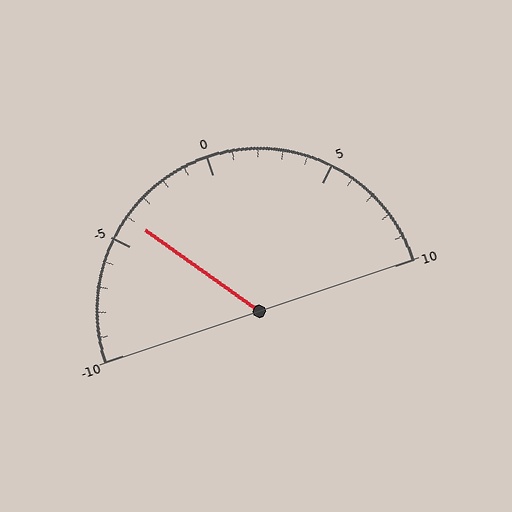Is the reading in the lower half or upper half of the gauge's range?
The reading is in the lower half of the range (-10 to 10).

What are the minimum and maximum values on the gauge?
The gauge ranges from -10 to 10.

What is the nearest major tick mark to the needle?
The nearest major tick mark is -5.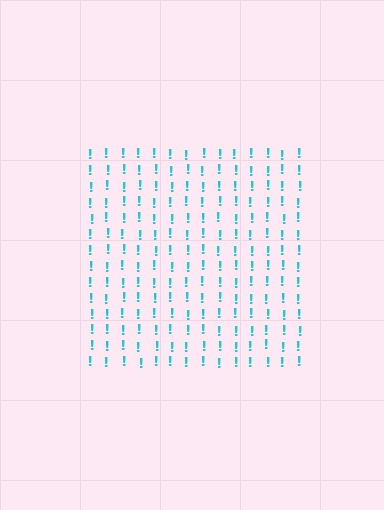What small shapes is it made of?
It is made of small exclamation marks.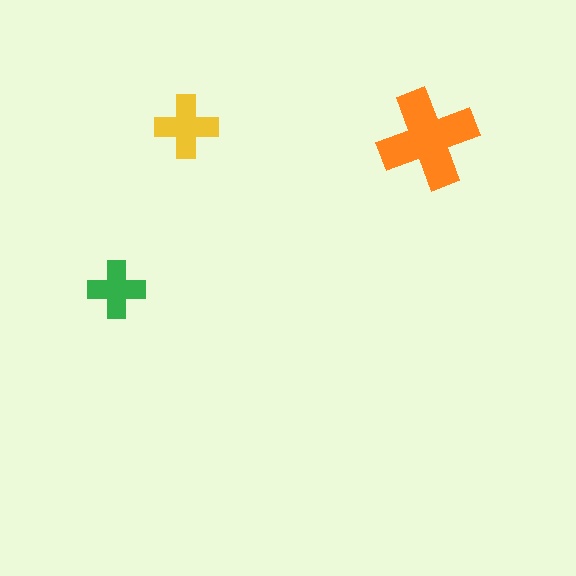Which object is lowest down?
The green cross is bottommost.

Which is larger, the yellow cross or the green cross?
The yellow one.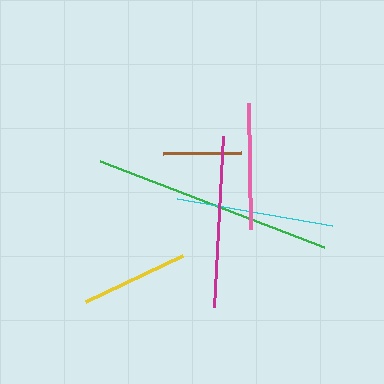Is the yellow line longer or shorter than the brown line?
The yellow line is longer than the brown line.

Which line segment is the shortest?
The brown line is the shortest at approximately 79 pixels.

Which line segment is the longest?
The green line is the longest at approximately 240 pixels.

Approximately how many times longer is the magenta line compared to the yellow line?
The magenta line is approximately 1.6 times the length of the yellow line.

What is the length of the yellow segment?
The yellow segment is approximately 108 pixels long.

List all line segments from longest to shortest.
From longest to shortest: green, magenta, cyan, pink, yellow, brown.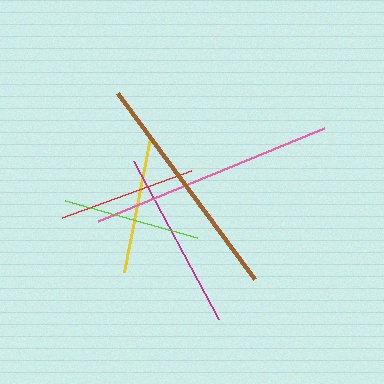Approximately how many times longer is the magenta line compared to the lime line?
The magenta line is approximately 1.3 times the length of the lime line.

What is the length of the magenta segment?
The magenta segment is approximately 180 pixels long.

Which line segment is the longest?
The pink line is the longest at approximately 245 pixels.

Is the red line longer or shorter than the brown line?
The brown line is longer than the red line.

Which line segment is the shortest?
The yellow line is the shortest at approximately 136 pixels.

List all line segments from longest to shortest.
From longest to shortest: pink, brown, magenta, lime, red, yellow.